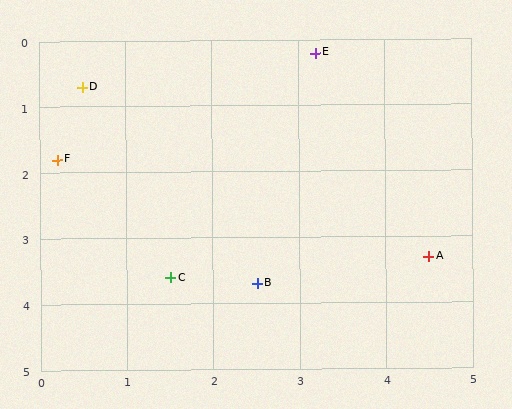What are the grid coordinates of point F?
Point F is at approximately (0.2, 1.8).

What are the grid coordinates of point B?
Point B is at approximately (2.5, 3.7).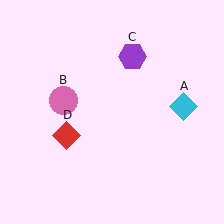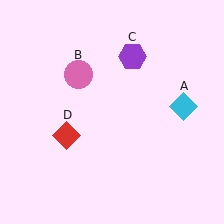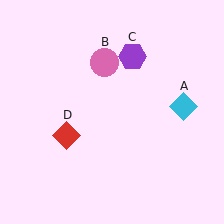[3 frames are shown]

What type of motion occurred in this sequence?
The pink circle (object B) rotated clockwise around the center of the scene.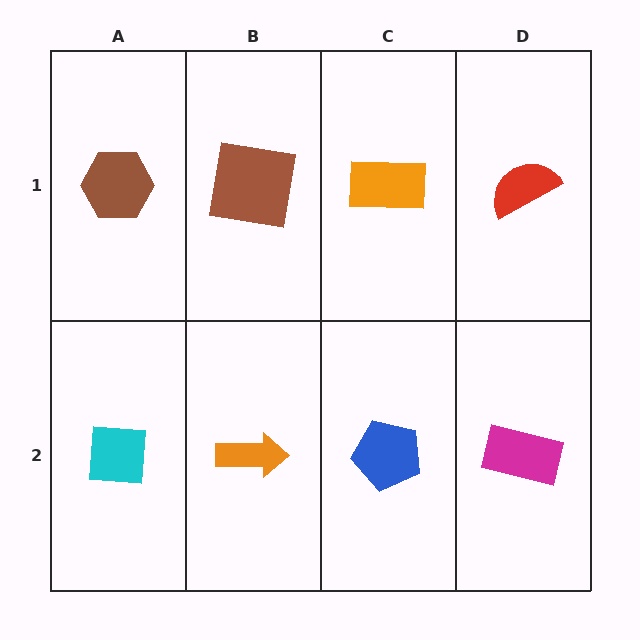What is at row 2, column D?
A magenta rectangle.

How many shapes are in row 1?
4 shapes.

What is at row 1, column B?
A brown square.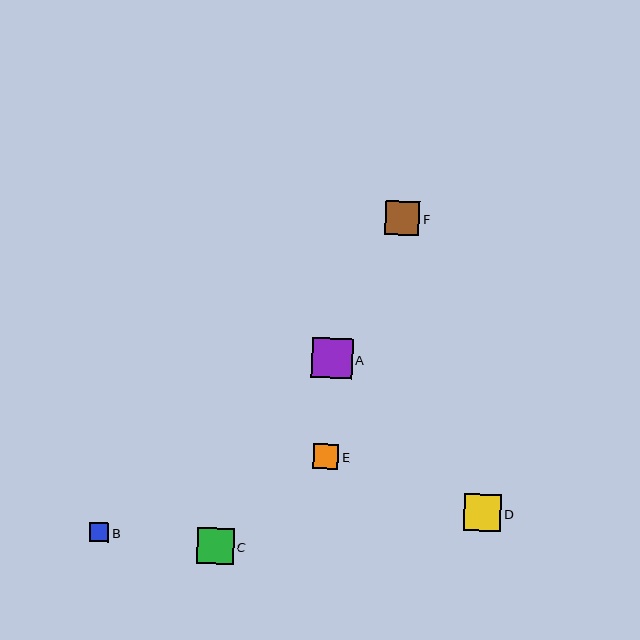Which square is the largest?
Square A is the largest with a size of approximately 41 pixels.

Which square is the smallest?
Square B is the smallest with a size of approximately 19 pixels.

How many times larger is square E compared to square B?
Square E is approximately 1.3 times the size of square B.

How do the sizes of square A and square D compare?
Square A and square D are approximately the same size.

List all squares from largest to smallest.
From largest to smallest: A, D, C, F, E, B.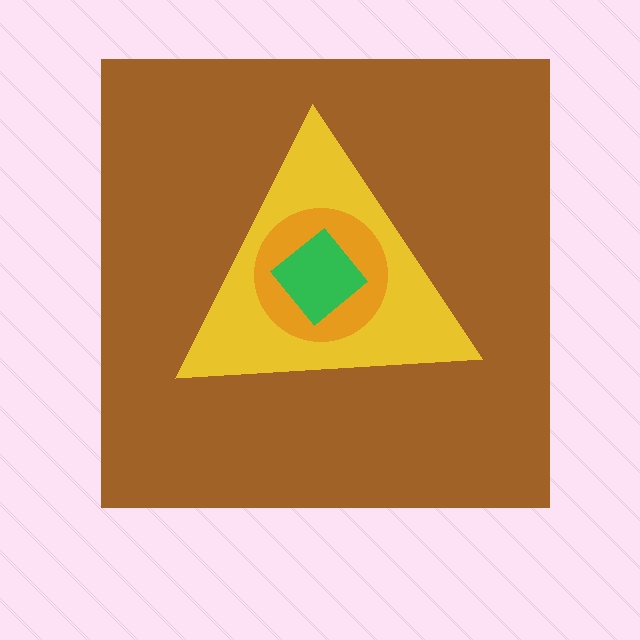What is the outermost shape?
The brown square.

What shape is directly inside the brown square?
The yellow triangle.